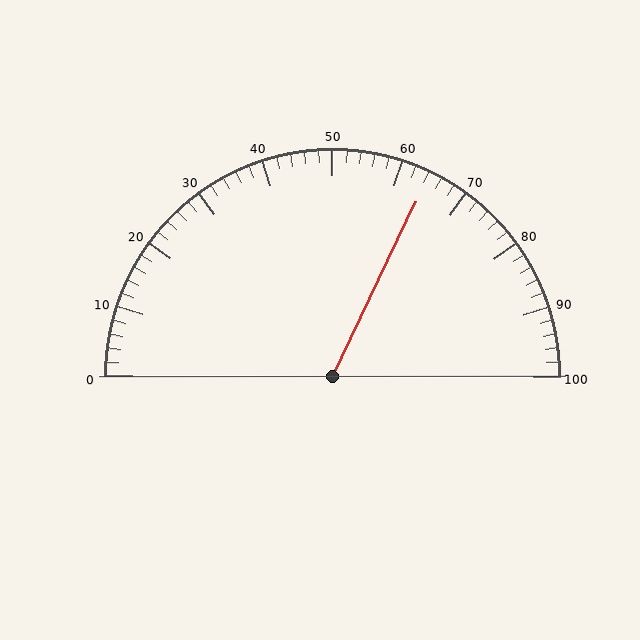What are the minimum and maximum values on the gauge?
The gauge ranges from 0 to 100.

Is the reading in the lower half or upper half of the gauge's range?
The reading is in the upper half of the range (0 to 100).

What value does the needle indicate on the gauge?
The needle indicates approximately 64.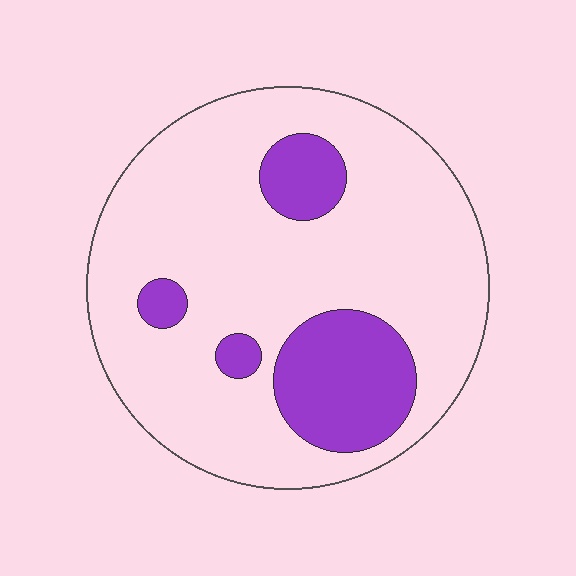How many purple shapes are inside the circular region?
4.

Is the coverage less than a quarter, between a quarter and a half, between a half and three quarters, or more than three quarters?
Less than a quarter.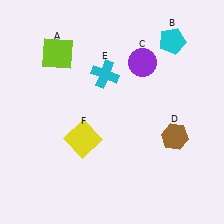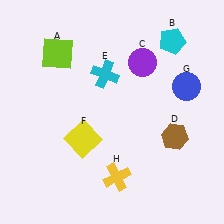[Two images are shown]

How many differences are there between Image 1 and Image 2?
There are 2 differences between the two images.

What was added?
A blue circle (G), a yellow cross (H) were added in Image 2.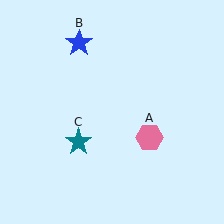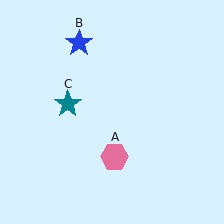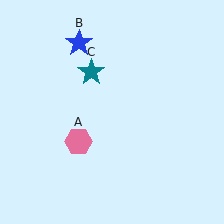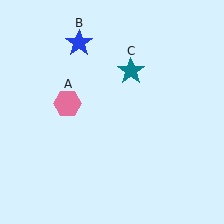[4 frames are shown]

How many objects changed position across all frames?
2 objects changed position: pink hexagon (object A), teal star (object C).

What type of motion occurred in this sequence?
The pink hexagon (object A), teal star (object C) rotated clockwise around the center of the scene.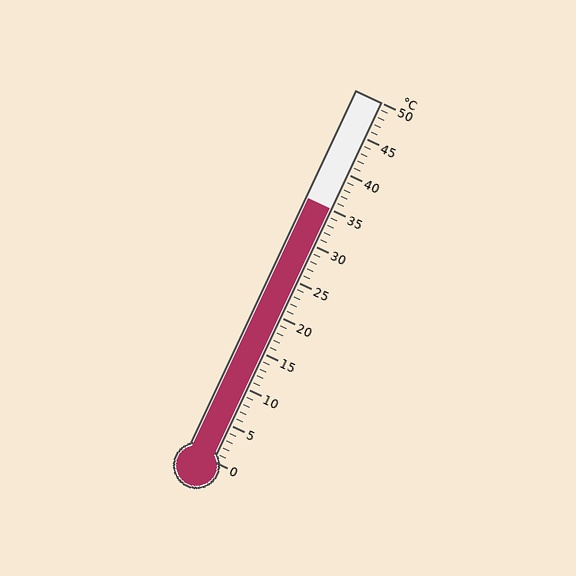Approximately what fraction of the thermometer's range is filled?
The thermometer is filled to approximately 70% of its range.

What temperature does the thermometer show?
The thermometer shows approximately 35°C.